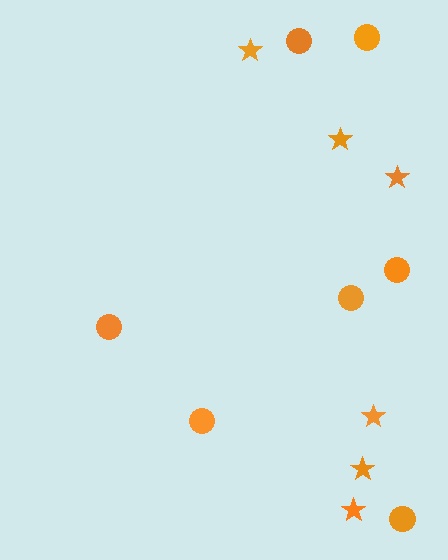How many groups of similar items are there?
There are 2 groups: one group of stars (6) and one group of circles (7).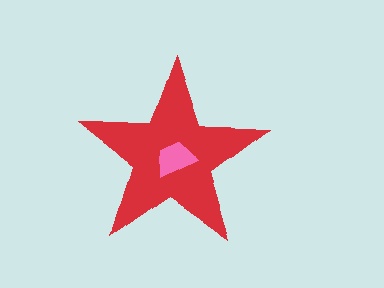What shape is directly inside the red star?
The pink trapezoid.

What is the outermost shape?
The red star.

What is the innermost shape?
The pink trapezoid.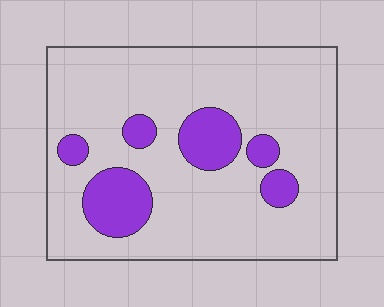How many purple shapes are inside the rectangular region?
6.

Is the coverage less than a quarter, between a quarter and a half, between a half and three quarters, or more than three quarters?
Less than a quarter.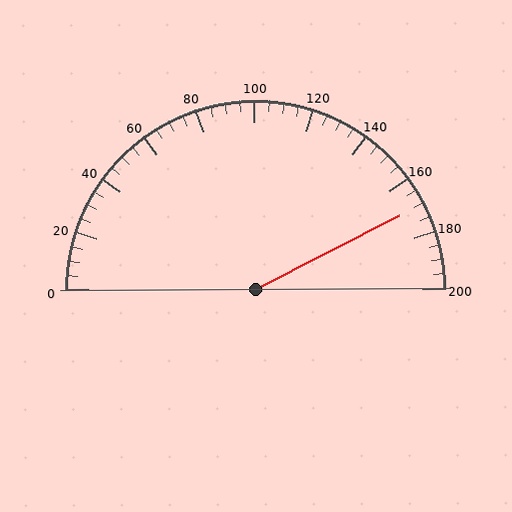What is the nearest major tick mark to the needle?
The nearest major tick mark is 160.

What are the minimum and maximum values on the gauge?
The gauge ranges from 0 to 200.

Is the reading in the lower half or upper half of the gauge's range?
The reading is in the upper half of the range (0 to 200).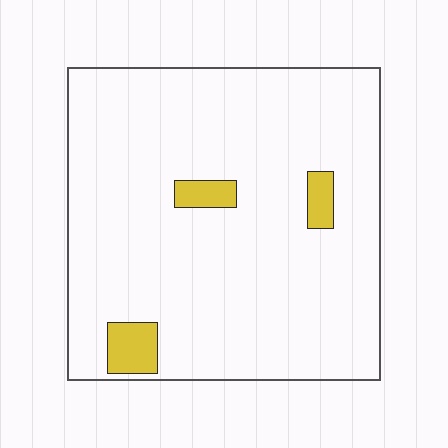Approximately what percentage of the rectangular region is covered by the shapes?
Approximately 5%.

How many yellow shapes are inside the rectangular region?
3.